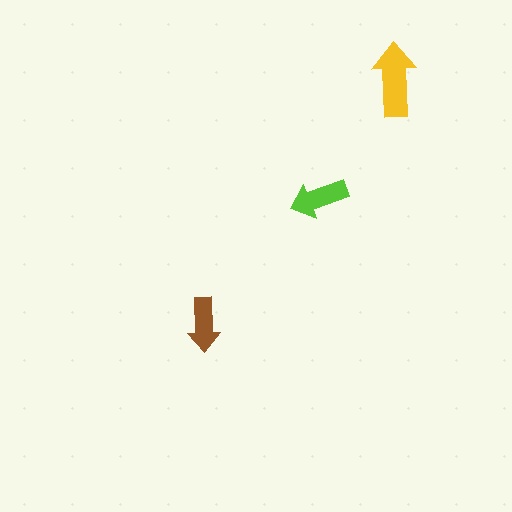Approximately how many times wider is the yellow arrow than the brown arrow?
About 1.5 times wider.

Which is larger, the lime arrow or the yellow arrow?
The yellow one.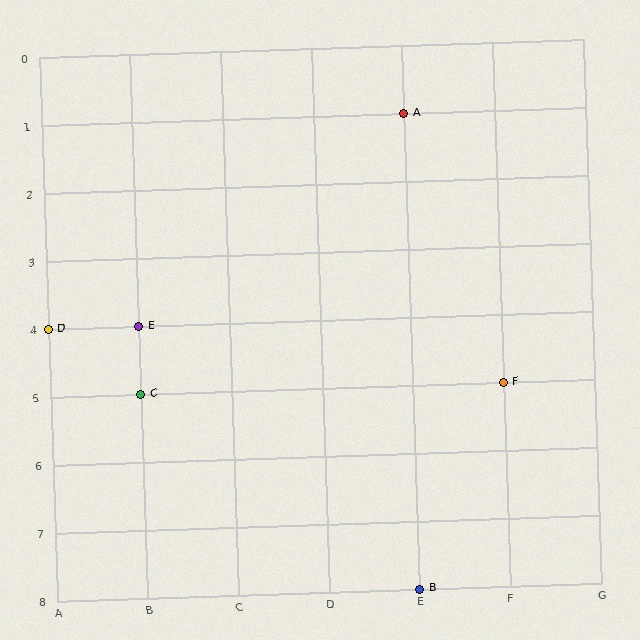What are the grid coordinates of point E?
Point E is at grid coordinates (B, 4).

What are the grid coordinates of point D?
Point D is at grid coordinates (A, 4).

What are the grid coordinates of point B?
Point B is at grid coordinates (E, 8).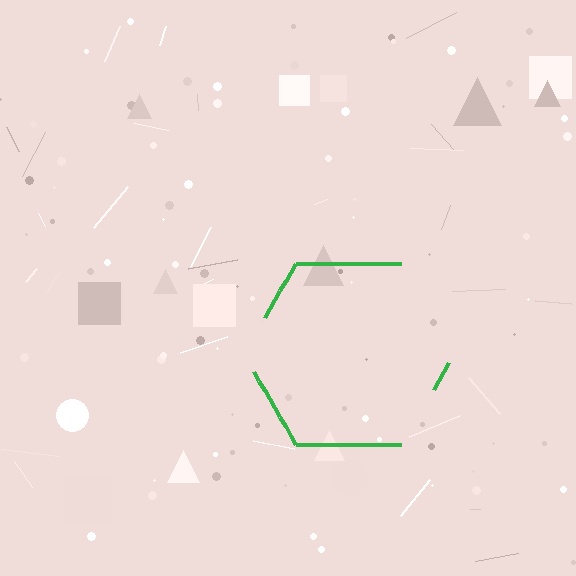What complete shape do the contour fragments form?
The contour fragments form a hexagon.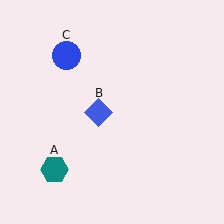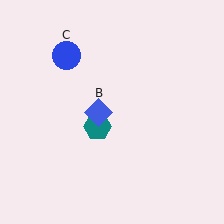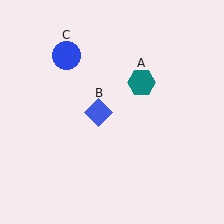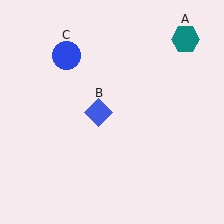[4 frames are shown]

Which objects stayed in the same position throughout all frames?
Blue diamond (object B) and blue circle (object C) remained stationary.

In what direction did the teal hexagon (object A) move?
The teal hexagon (object A) moved up and to the right.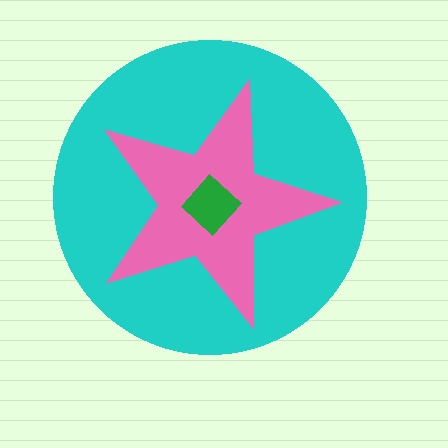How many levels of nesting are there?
3.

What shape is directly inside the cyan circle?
The pink star.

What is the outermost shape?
The cyan circle.